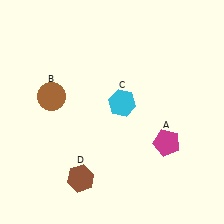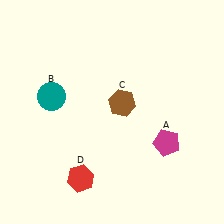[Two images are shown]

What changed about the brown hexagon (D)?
In Image 1, D is brown. In Image 2, it changed to red.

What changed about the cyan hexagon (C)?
In Image 1, C is cyan. In Image 2, it changed to brown.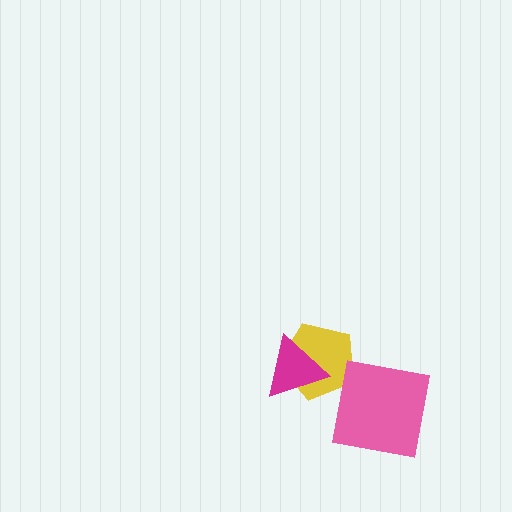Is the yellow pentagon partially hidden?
Yes, it is partially covered by another shape.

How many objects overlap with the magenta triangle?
1 object overlaps with the magenta triangle.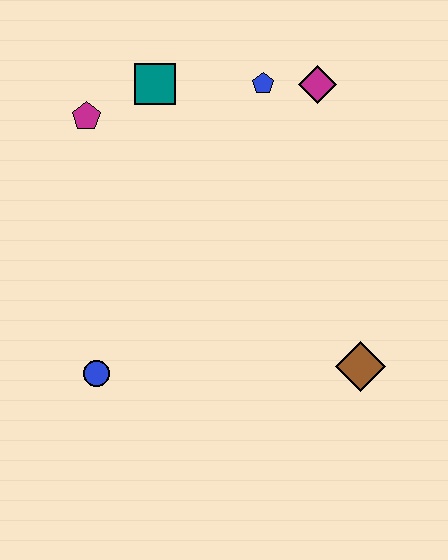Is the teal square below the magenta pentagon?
No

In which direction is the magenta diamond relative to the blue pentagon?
The magenta diamond is to the right of the blue pentagon.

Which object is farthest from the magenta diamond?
The blue circle is farthest from the magenta diamond.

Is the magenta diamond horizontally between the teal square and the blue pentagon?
No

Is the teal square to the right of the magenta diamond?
No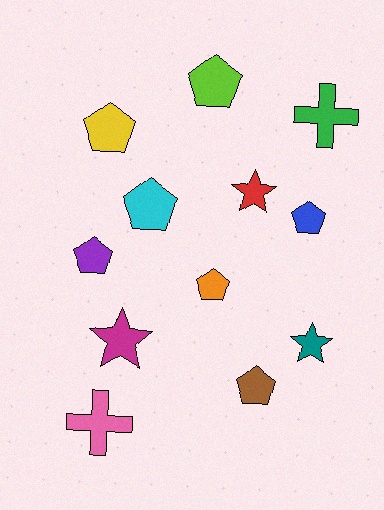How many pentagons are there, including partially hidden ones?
There are 7 pentagons.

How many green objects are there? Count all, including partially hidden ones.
There is 1 green object.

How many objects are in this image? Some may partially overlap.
There are 12 objects.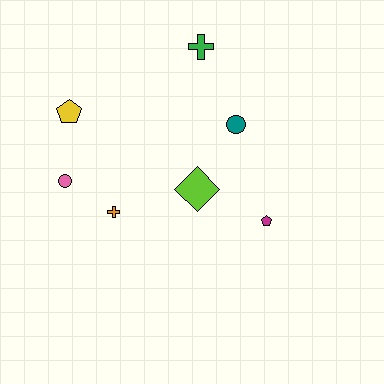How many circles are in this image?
There are 2 circles.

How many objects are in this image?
There are 7 objects.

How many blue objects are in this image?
There are no blue objects.